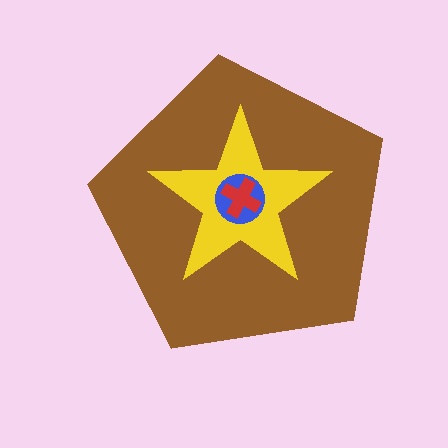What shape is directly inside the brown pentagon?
The yellow star.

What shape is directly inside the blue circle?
The red cross.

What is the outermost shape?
The brown pentagon.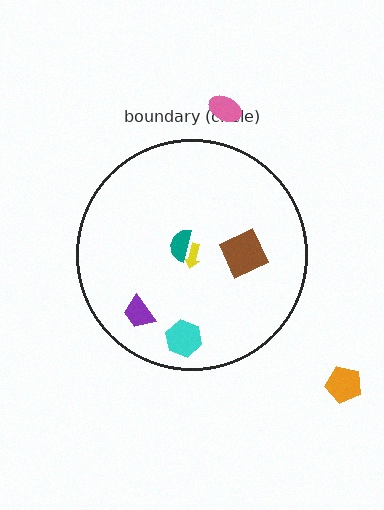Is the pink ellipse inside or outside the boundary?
Outside.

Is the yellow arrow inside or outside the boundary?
Inside.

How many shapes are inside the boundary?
5 inside, 2 outside.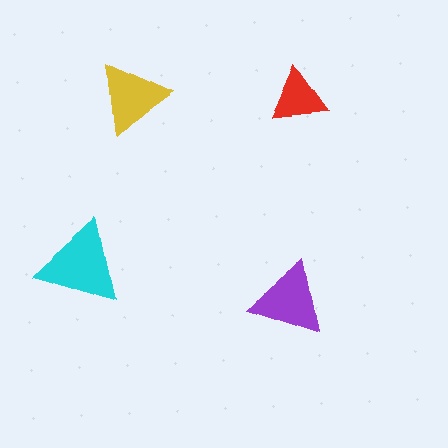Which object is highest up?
The yellow triangle is topmost.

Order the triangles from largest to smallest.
the cyan one, the purple one, the yellow one, the red one.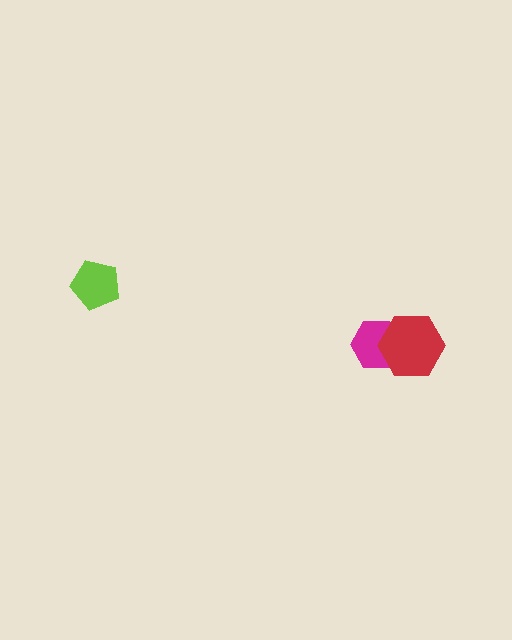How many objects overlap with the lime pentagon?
0 objects overlap with the lime pentagon.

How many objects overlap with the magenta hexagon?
1 object overlaps with the magenta hexagon.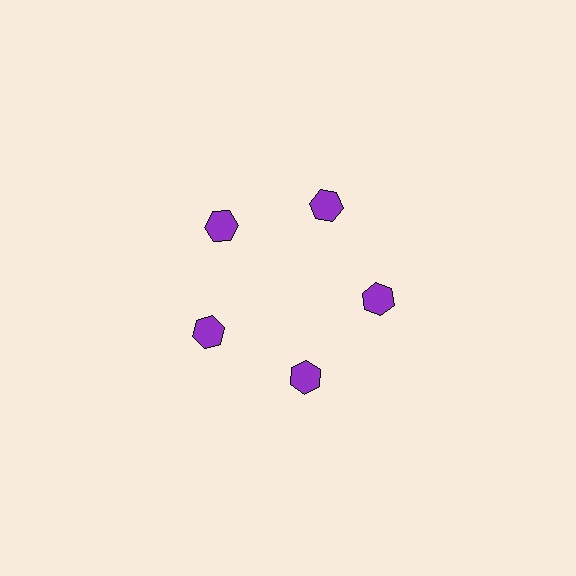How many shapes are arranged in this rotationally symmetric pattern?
There are 5 shapes, arranged in 5 groups of 1.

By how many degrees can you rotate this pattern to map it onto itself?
The pattern maps onto itself every 72 degrees of rotation.